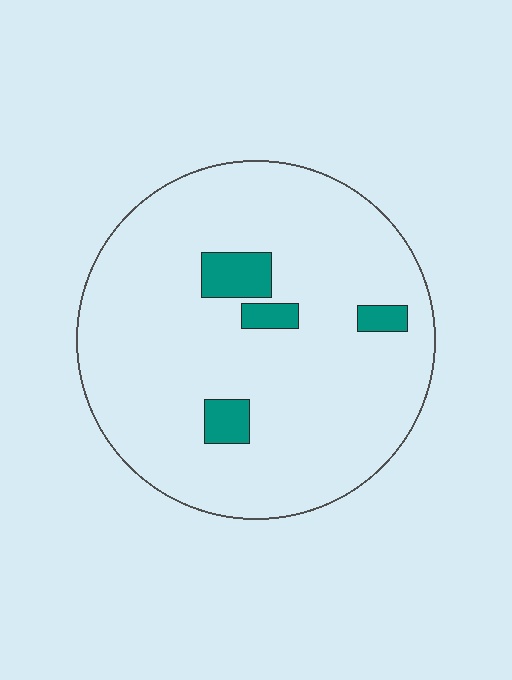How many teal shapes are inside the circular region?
4.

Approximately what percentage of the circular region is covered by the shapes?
Approximately 10%.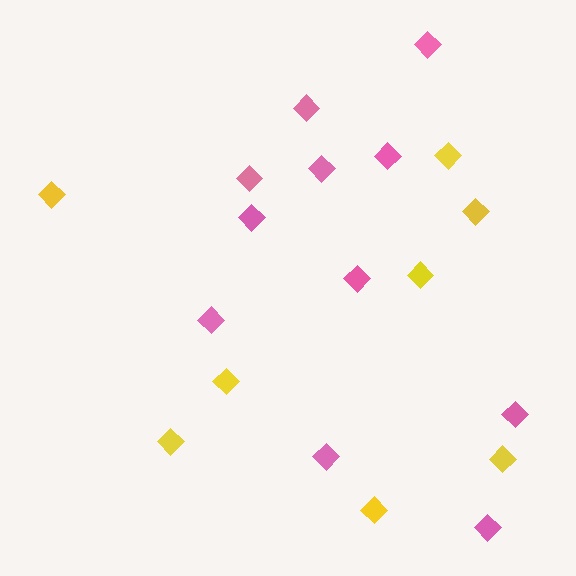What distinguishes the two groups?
There are 2 groups: one group of pink diamonds (11) and one group of yellow diamonds (8).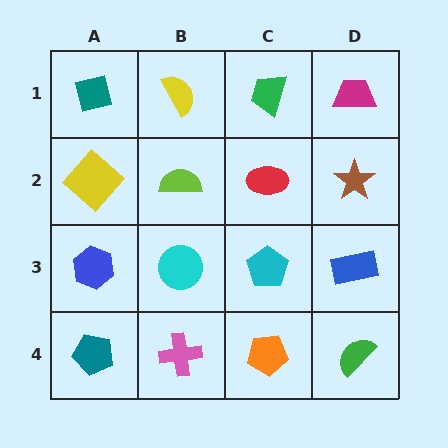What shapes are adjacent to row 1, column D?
A brown star (row 2, column D), a green trapezoid (row 1, column C).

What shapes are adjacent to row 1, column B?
A lime semicircle (row 2, column B), a teal square (row 1, column A), a green trapezoid (row 1, column C).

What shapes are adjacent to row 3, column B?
A lime semicircle (row 2, column B), a pink cross (row 4, column B), a blue hexagon (row 3, column A), a cyan pentagon (row 3, column C).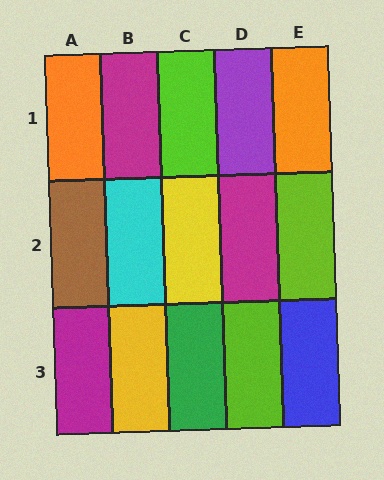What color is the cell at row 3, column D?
Lime.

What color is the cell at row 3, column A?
Magenta.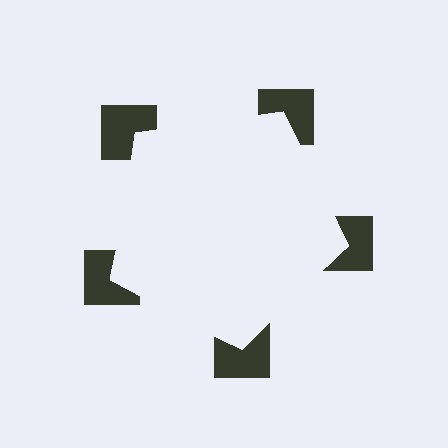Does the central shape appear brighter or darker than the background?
It typically appears slightly brighter than the background, even though no actual brightness change is drawn.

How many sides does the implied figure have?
5 sides.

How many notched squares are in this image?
There are 5 — one at each vertex of the illusory pentagon.